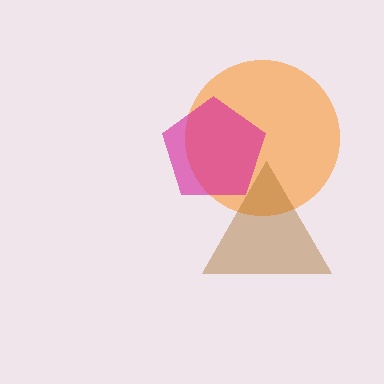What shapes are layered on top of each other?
The layered shapes are: an orange circle, a brown triangle, a magenta pentagon.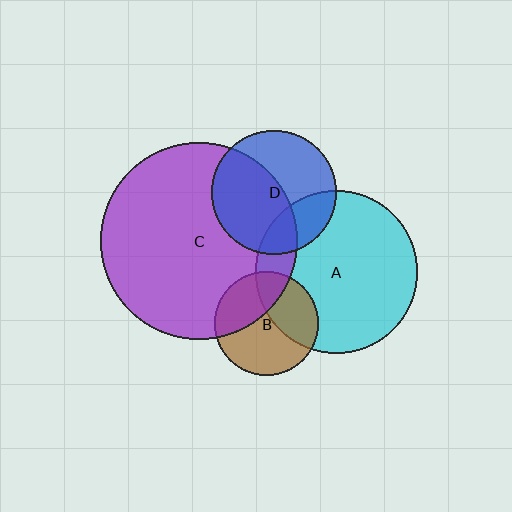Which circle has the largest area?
Circle C (purple).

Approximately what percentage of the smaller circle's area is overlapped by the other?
Approximately 35%.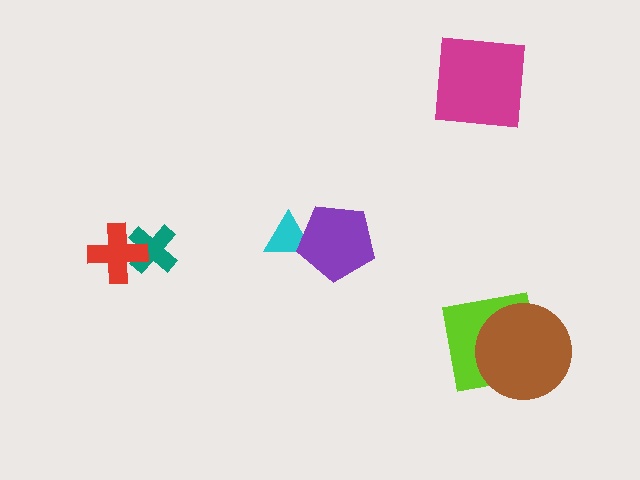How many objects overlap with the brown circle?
1 object overlaps with the brown circle.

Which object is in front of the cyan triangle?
The purple pentagon is in front of the cyan triangle.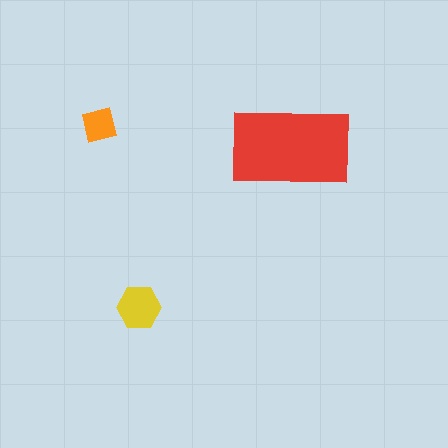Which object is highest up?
The orange square is topmost.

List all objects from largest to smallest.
The red rectangle, the yellow hexagon, the orange square.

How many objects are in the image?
There are 3 objects in the image.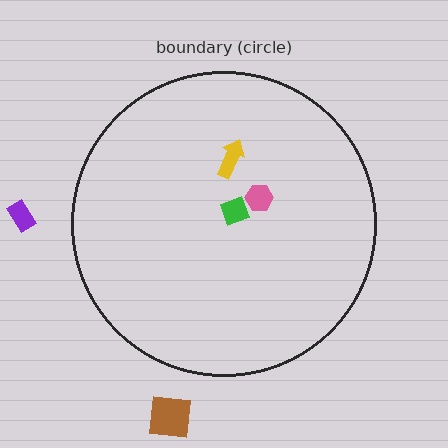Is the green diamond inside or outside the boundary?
Inside.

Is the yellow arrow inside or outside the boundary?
Inside.